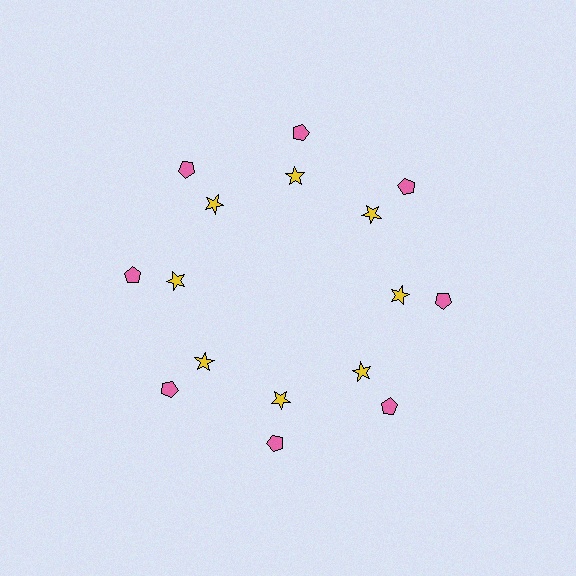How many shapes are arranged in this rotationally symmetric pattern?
There are 16 shapes, arranged in 8 groups of 2.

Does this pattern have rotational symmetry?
Yes, this pattern has 8-fold rotational symmetry. It looks the same after rotating 45 degrees around the center.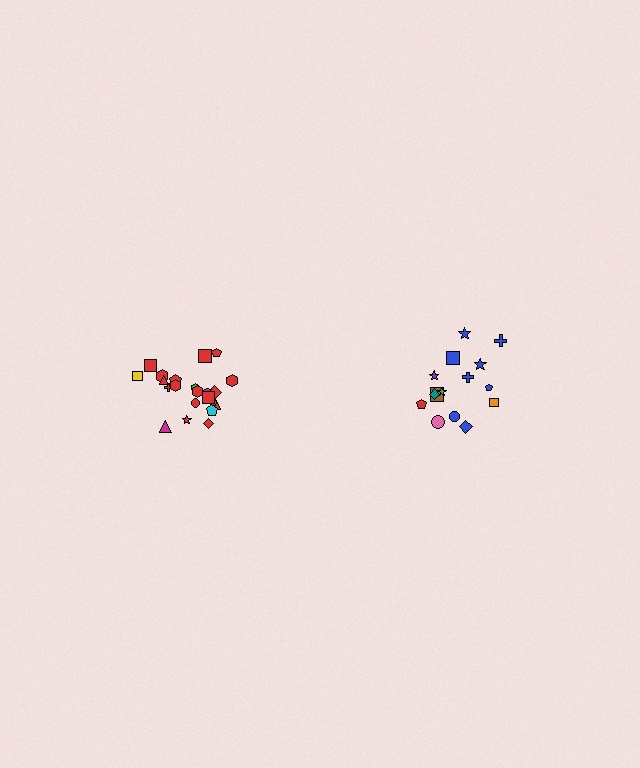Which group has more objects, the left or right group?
The left group.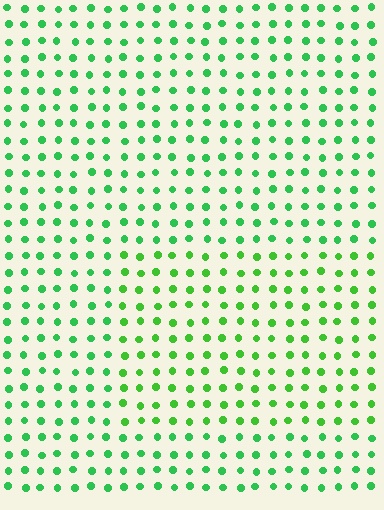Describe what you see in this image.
The image is filled with small green elements in a uniform arrangement. A rectangle-shaped region is visible where the elements are tinted to a slightly different hue, forming a subtle color boundary.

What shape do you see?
I see a rectangle.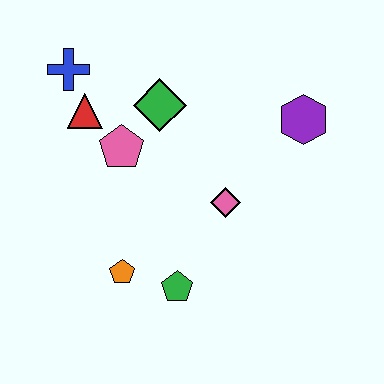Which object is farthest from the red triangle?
The purple hexagon is farthest from the red triangle.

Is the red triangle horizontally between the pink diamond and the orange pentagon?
No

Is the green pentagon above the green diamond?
No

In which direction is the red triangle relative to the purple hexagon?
The red triangle is to the left of the purple hexagon.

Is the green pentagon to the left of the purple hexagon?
Yes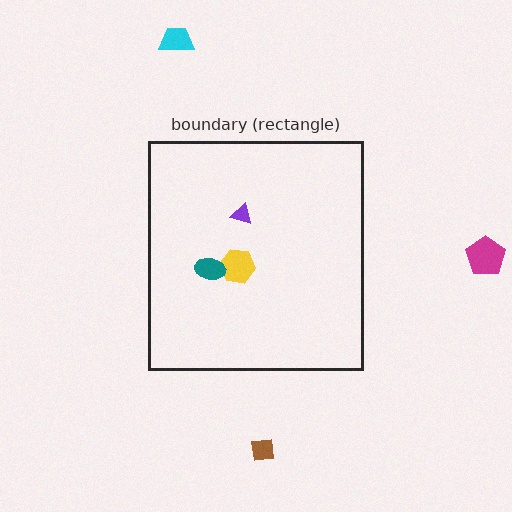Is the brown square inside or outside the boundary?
Outside.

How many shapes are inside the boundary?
3 inside, 3 outside.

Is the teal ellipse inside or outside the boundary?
Inside.